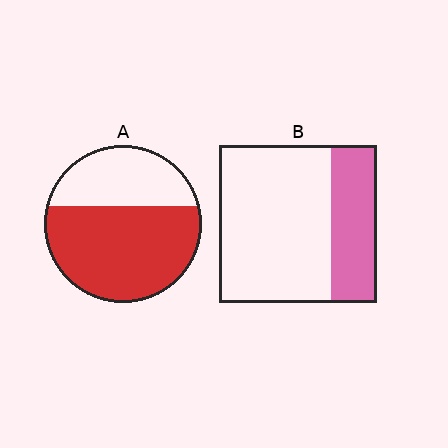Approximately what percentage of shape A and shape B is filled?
A is approximately 65% and B is approximately 30%.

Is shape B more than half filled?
No.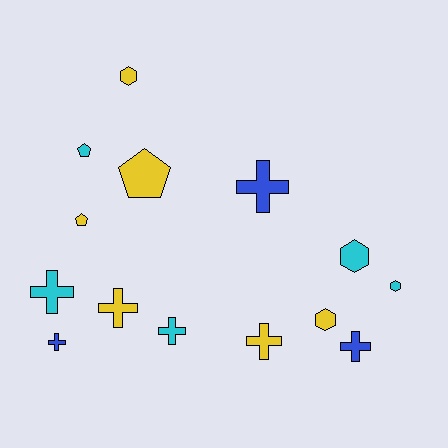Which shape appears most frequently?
Cross, with 7 objects.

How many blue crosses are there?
There are 3 blue crosses.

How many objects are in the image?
There are 14 objects.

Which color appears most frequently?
Yellow, with 6 objects.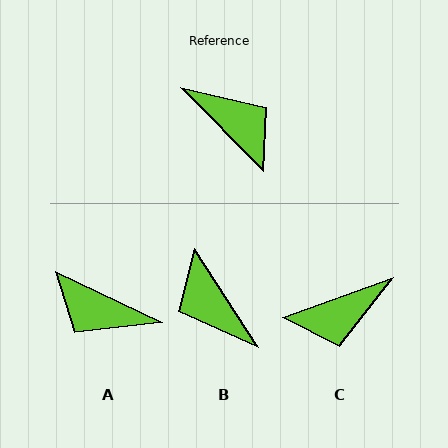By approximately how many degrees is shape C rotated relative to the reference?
Approximately 115 degrees clockwise.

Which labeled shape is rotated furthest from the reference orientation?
B, about 169 degrees away.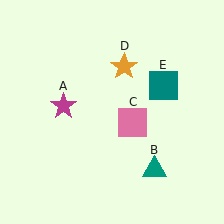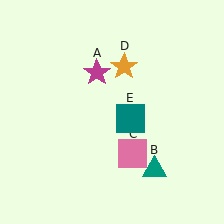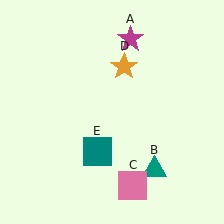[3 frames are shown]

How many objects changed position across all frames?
3 objects changed position: magenta star (object A), pink square (object C), teal square (object E).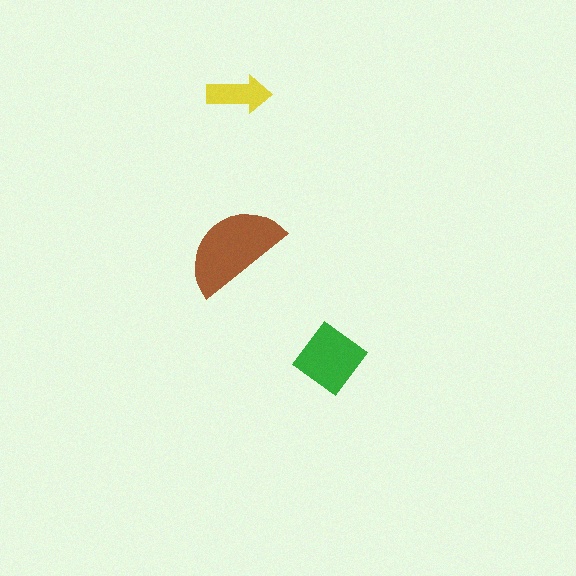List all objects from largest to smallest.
The brown semicircle, the green diamond, the yellow arrow.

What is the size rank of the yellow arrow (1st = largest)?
3rd.